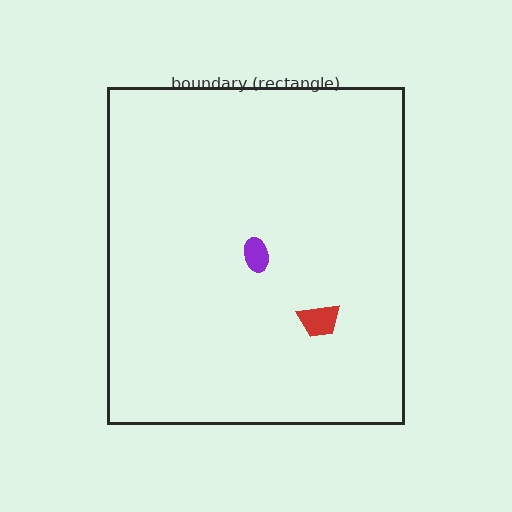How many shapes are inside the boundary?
2 inside, 0 outside.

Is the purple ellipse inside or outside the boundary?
Inside.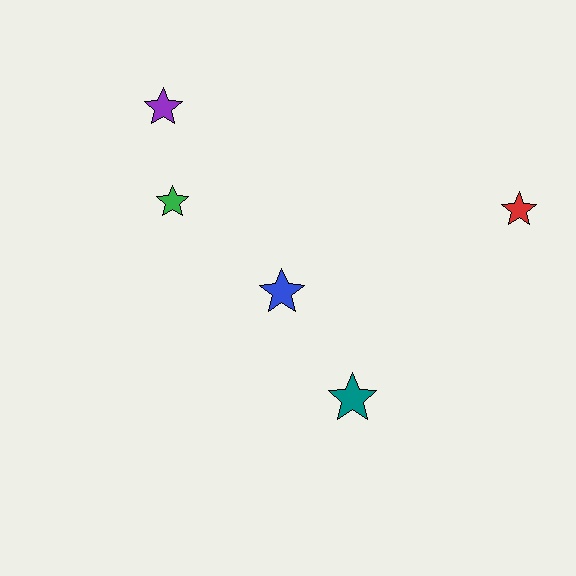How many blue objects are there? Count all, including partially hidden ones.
There is 1 blue object.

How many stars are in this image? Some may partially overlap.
There are 5 stars.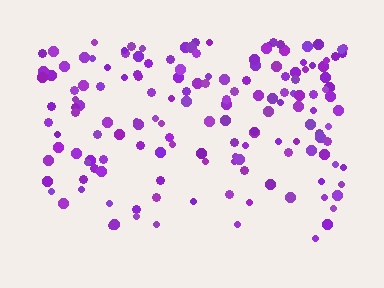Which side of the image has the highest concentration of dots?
The top.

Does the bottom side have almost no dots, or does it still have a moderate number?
Still a moderate number, just noticeably fewer than the top.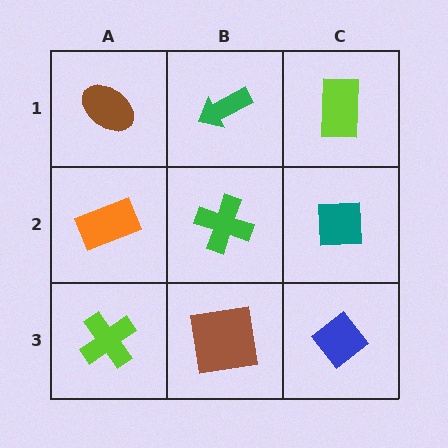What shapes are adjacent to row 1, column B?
A green cross (row 2, column B), a brown ellipse (row 1, column A), a lime rectangle (row 1, column C).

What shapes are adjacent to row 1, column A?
An orange rectangle (row 2, column A), a green arrow (row 1, column B).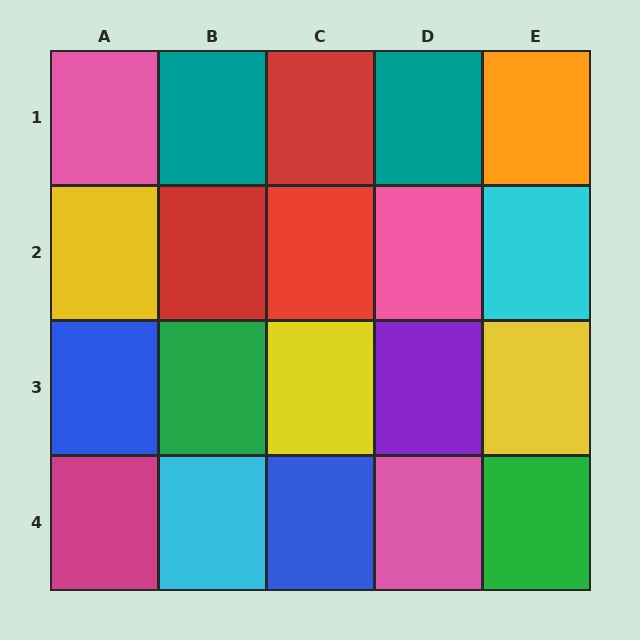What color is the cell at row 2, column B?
Red.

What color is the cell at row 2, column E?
Cyan.